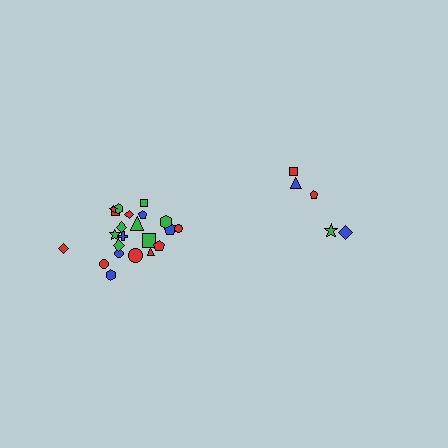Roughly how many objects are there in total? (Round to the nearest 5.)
Roughly 25 objects in total.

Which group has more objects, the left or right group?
The left group.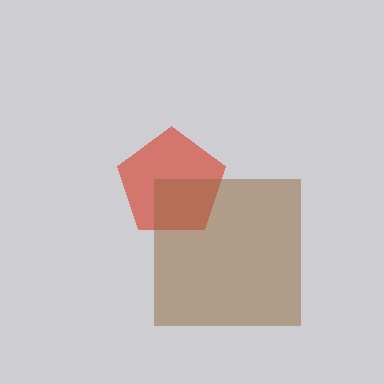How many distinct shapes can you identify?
There are 2 distinct shapes: a red pentagon, a brown square.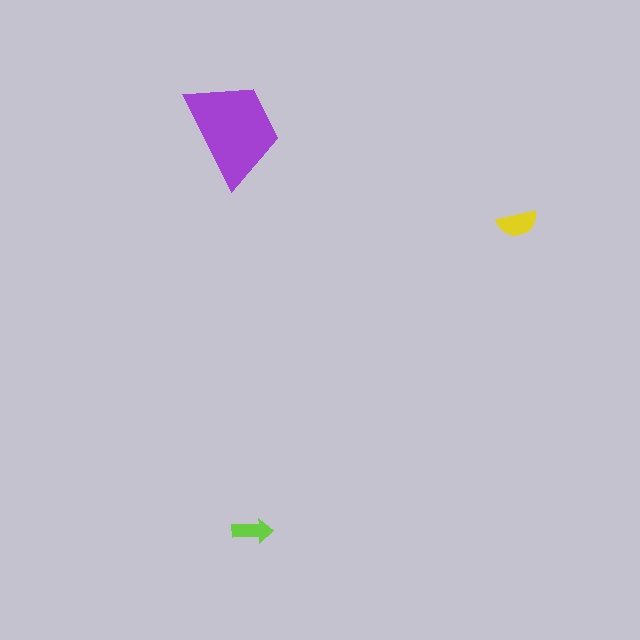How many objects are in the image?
There are 3 objects in the image.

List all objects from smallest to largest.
The lime arrow, the yellow semicircle, the purple trapezoid.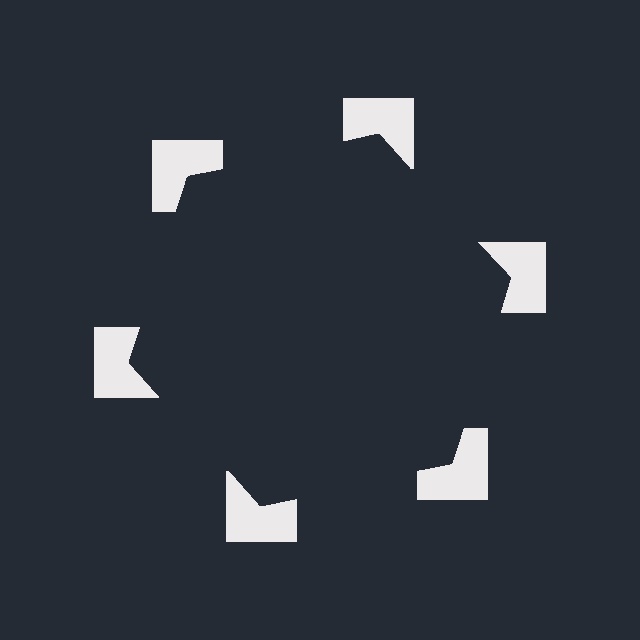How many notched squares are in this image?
There are 6 — one at each vertex of the illusory hexagon.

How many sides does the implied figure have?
6 sides.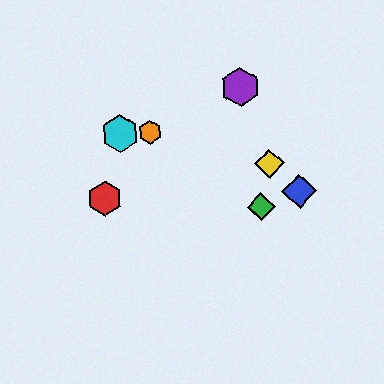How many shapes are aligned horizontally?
2 shapes (the orange hexagon, the cyan hexagon) are aligned horizontally.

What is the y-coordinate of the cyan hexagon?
The cyan hexagon is at y≈134.